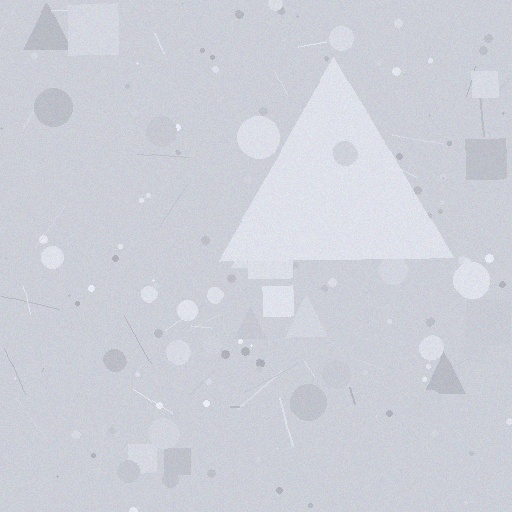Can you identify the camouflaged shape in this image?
The camouflaged shape is a triangle.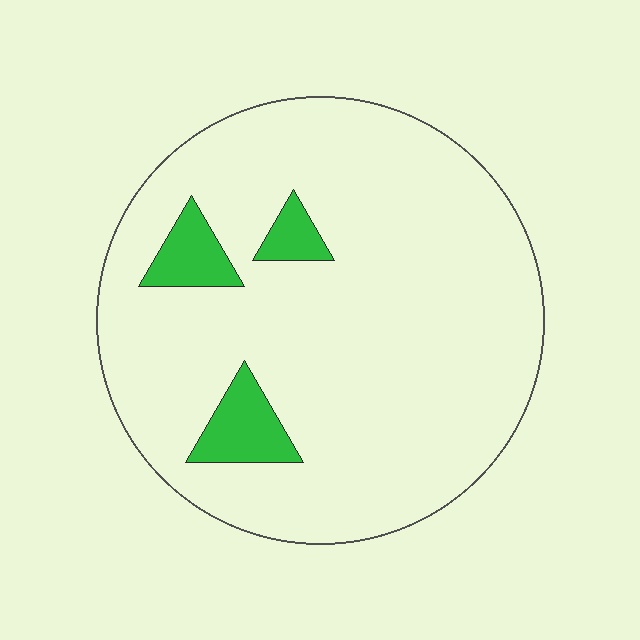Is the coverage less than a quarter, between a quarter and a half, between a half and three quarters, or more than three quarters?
Less than a quarter.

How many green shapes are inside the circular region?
3.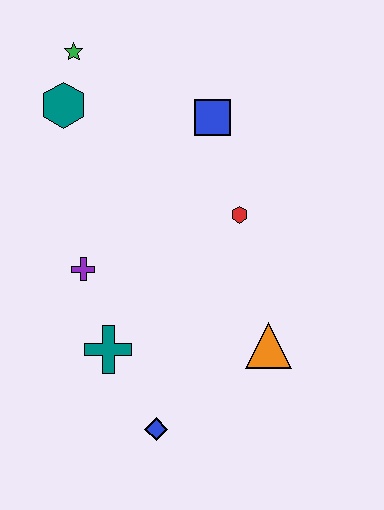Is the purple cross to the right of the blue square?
No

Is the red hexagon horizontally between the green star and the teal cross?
No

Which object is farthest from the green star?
The blue diamond is farthest from the green star.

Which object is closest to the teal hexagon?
The green star is closest to the teal hexagon.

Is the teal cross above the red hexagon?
No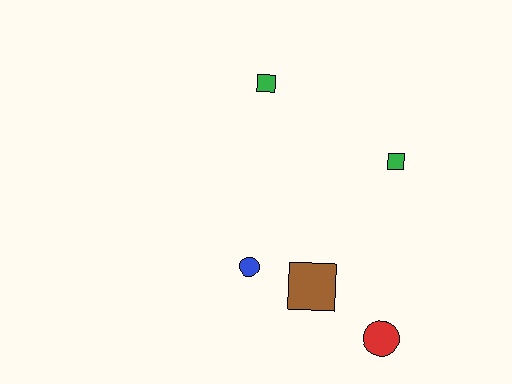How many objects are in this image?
There are 5 objects.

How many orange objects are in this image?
There are no orange objects.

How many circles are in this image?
There are 2 circles.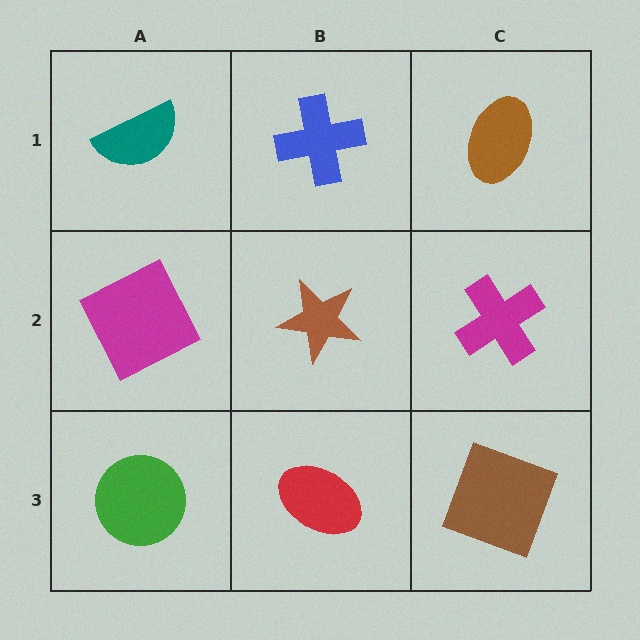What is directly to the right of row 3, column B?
A brown square.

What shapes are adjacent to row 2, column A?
A teal semicircle (row 1, column A), a green circle (row 3, column A), a brown star (row 2, column B).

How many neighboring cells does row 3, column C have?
2.